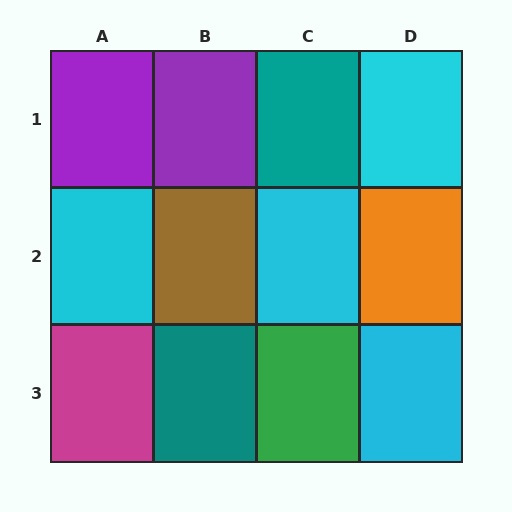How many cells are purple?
2 cells are purple.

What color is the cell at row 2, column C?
Cyan.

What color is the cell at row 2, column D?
Orange.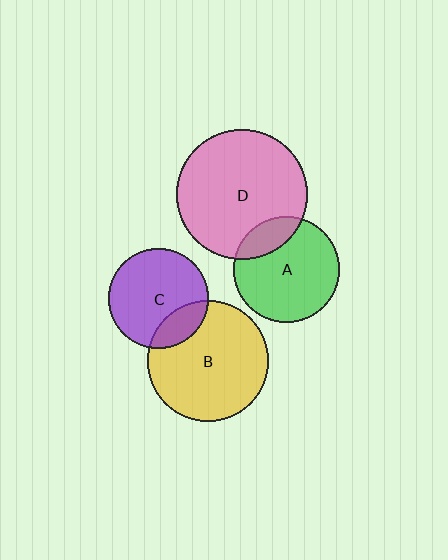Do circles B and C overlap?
Yes.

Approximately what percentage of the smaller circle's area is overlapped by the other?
Approximately 20%.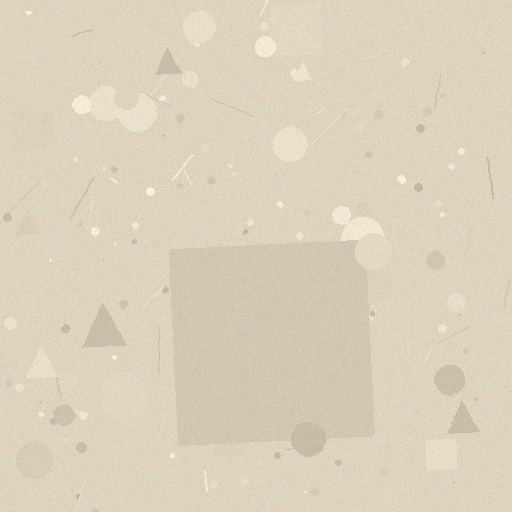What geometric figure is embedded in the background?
A square is embedded in the background.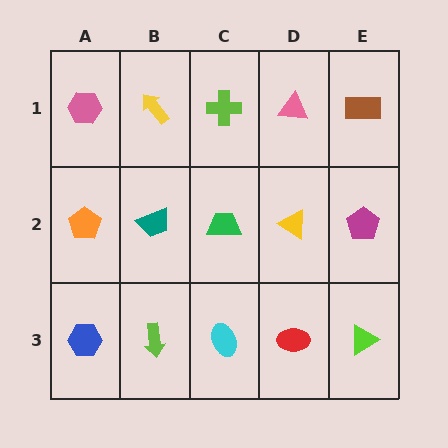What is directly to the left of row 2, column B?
An orange pentagon.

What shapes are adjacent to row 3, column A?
An orange pentagon (row 2, column A), a lime arrow (row 3, column B).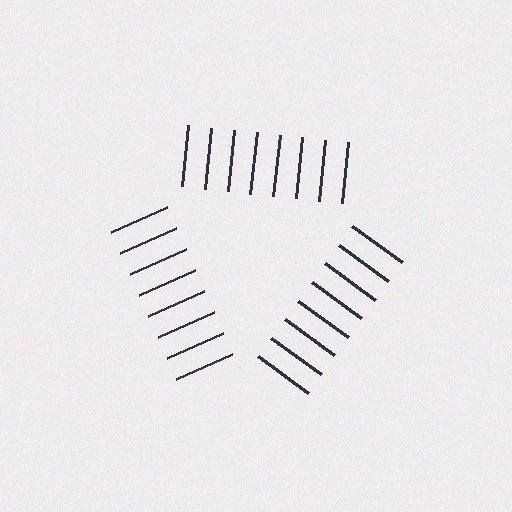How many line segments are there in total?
24 — 8 along each of the 3 edges.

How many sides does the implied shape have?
3 sides — the line-ends trace a triangle.